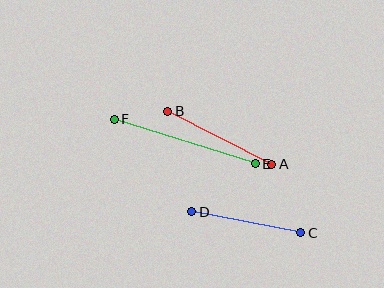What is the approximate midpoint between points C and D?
The midpoint is at approximately (246, 222) pixels.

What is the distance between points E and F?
The distance is approximately 148 pixels.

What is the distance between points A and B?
The distance is approximately 117 pixels.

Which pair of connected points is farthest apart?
Points E and F are farthest apart.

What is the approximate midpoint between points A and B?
The midpoint is at approximately (220, 138) pixels.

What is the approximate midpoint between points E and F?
The midpoint is at approximately (185, 141) pixels.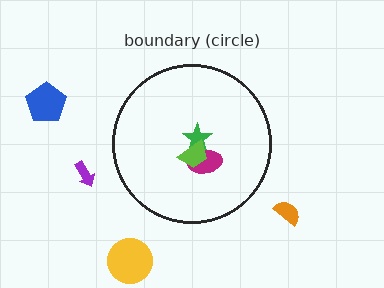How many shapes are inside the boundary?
3 inside, 4 outside.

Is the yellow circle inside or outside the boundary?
Outside.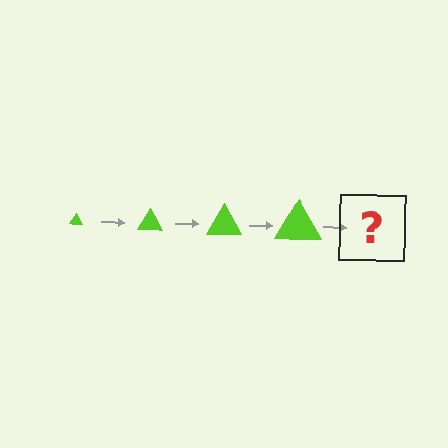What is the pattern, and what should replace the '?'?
The pattern is that the triangle gets progressively larger each step. The '?' should be a lime triangle, larger than the previous one.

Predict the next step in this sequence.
The next step is a lime triangle, larger than the previous one.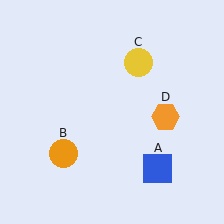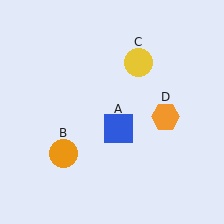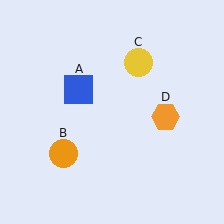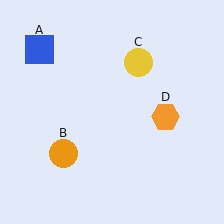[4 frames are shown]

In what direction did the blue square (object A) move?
The blue square (object A) moved up and to the left.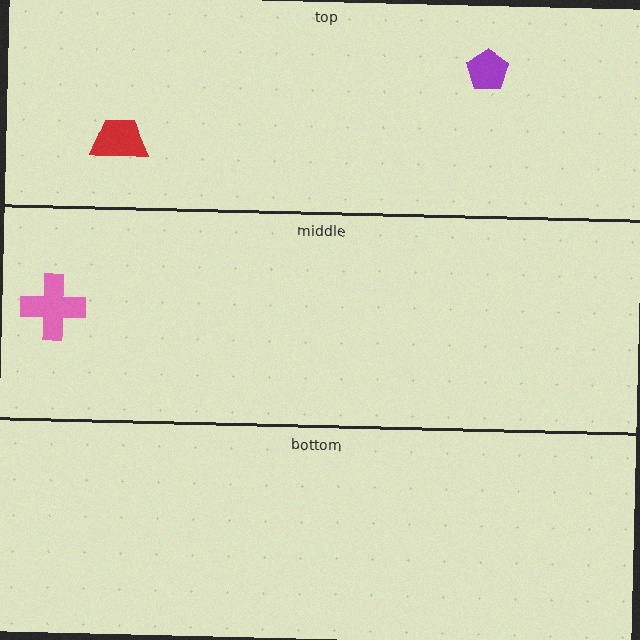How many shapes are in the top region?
2.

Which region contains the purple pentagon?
The top region.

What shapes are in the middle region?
The pink cross.